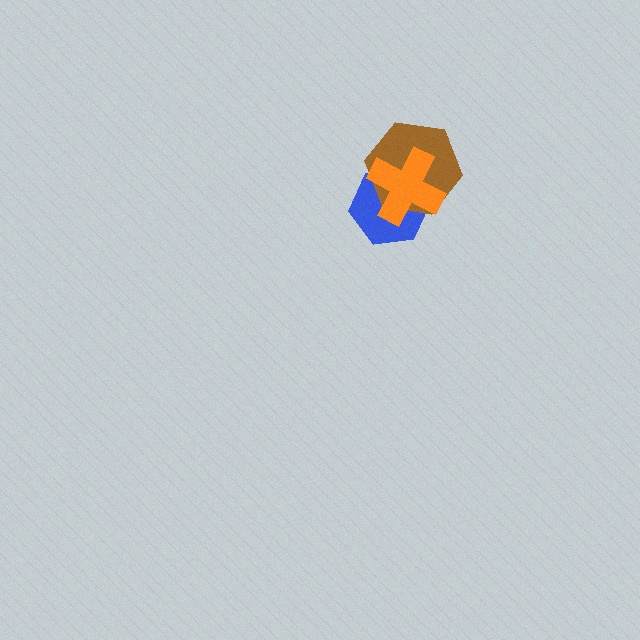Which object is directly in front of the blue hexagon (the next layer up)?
The brown hexagon is directly in front of the blue hexagon.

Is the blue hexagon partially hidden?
Yes, it is partially covered by another shape.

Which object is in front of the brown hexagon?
The orange cross is in front of the brown hexagon.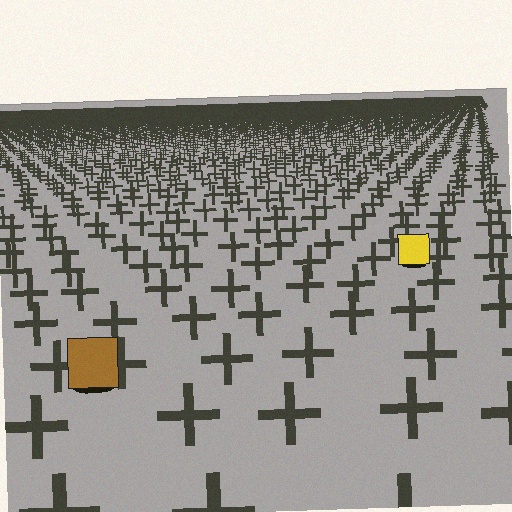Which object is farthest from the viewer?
The yellow square is farthest from the viewer. It appears smaller and the ground texture around it is denser.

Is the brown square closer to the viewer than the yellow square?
Yes. The brown square is closer — you can tell from the texture gradient: the ground texture is coarser near it.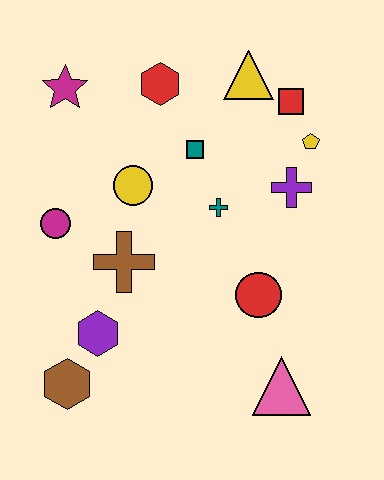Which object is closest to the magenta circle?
The brown cross is closest to the magenta circle.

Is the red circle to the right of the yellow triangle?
Yes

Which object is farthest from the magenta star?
The pink triangle is farthest from the magenta star.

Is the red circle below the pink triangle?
No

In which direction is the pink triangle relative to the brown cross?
The pink triangle is to the right of the brown cross.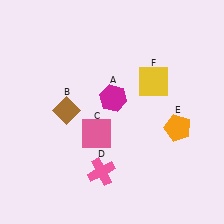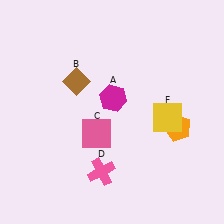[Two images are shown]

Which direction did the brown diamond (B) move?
The brown diamond (B) moved up.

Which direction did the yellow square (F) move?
The yellow square (F) moved down.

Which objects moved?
The objects that moved are: the brown diamond (B), the yellow square (F).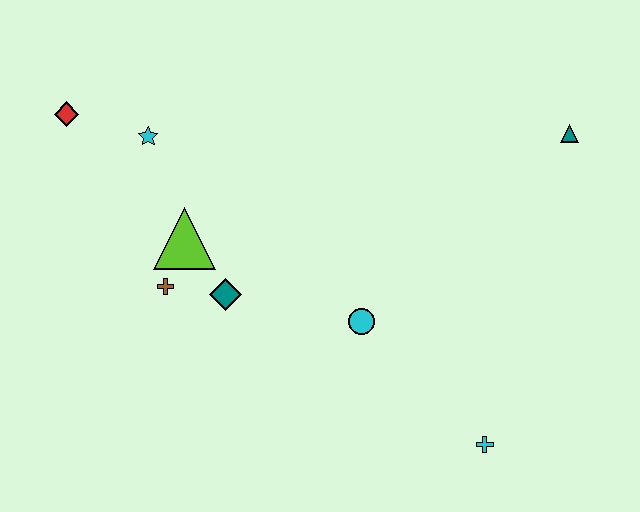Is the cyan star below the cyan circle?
No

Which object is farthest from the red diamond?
The cyan cross is farthest from the red diamond.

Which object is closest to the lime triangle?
The brown cross is closest to the lime triangle.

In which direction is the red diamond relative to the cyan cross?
The red diamond is to the left of the cyan cross.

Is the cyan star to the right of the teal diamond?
No